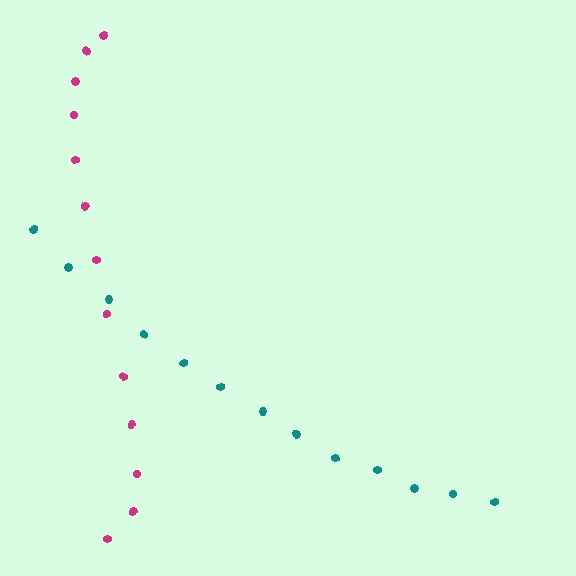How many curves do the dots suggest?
There are 2 distinct paths.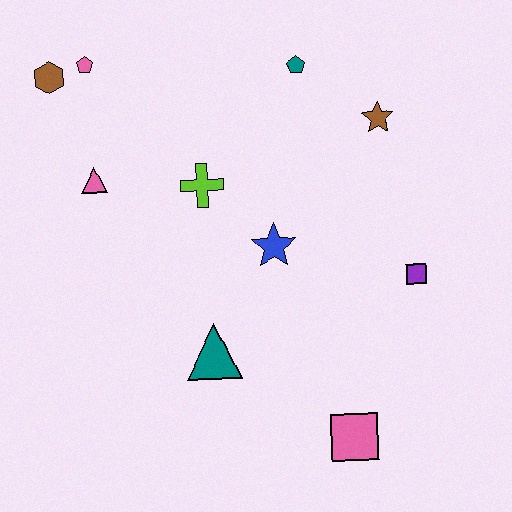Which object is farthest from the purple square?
The brown hexagon is farthest from the purple square.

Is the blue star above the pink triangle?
No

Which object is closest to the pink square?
The teal triangle is closest to the pink square.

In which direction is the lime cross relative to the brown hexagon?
The lime cross is to the right of the brown hexagon.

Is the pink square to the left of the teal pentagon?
No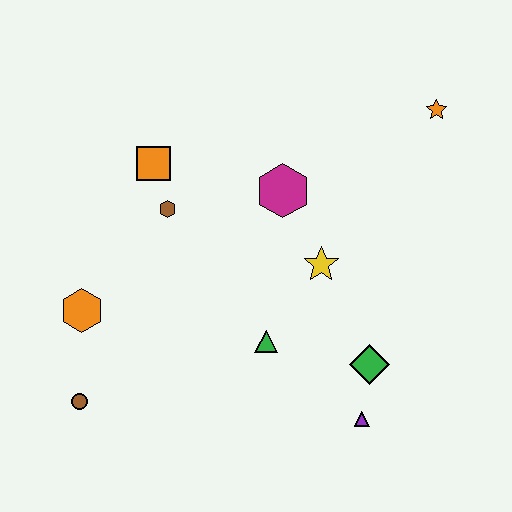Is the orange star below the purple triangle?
No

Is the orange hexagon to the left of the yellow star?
Yes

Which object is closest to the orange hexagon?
The brown circle is closest to the orange hexagon.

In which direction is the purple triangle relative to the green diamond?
The purple triangle is below the green diamond.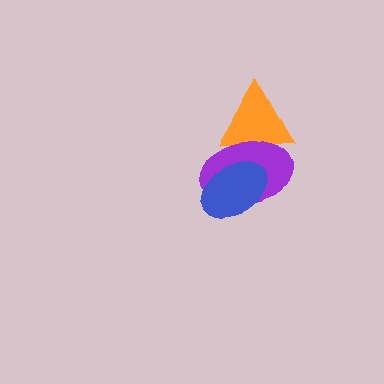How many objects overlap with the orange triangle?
2 objects overlap with the orange triangle.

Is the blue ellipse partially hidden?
No, no other shape covers it.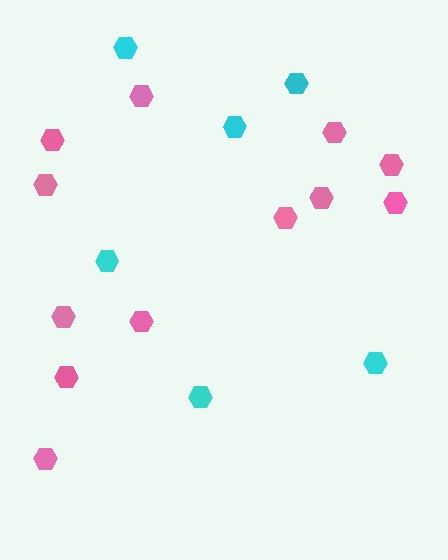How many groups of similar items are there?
There are 2 groups: one group of cyan hexagons (6) and one group of pink hexagons (12).